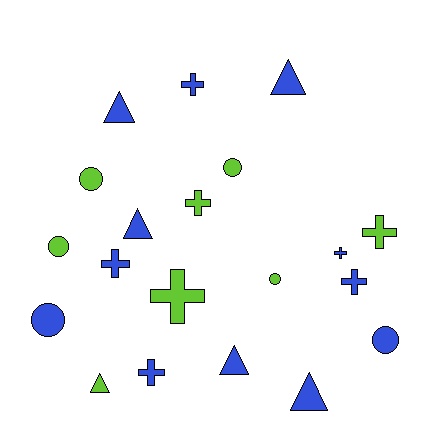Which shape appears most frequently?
Cross, with 8 objects.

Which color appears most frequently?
Blue, with 12 objects.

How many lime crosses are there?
There are 3 lime crosses.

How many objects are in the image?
There are 20 objects.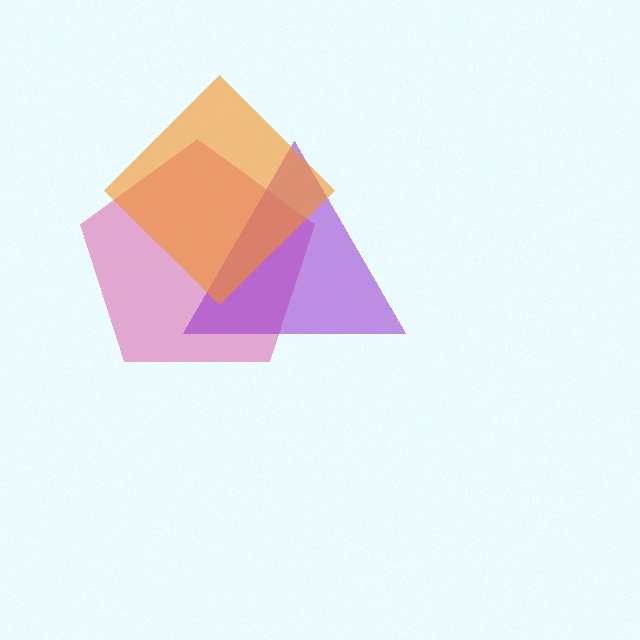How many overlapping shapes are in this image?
There are 3 overlapping shapes in the image.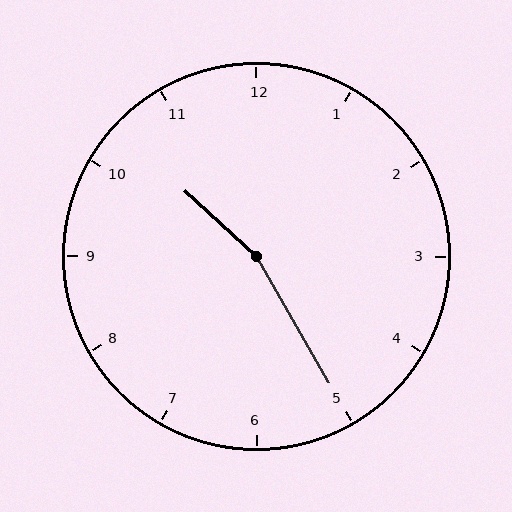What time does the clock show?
10:25.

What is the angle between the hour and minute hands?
Approximately 162 degrees.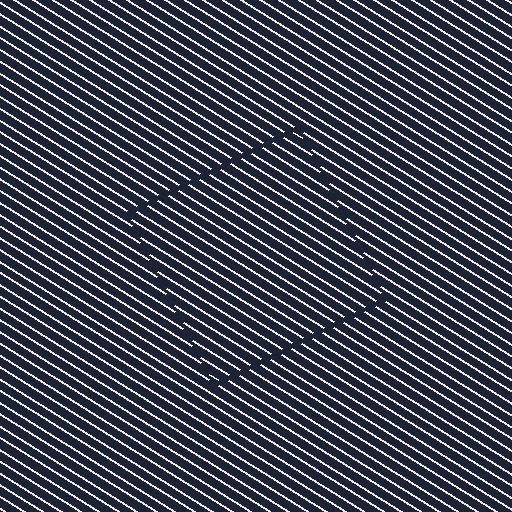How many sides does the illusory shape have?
4 sides — the line-ends trace a square.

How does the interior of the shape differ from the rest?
The interior of the shape contains the same grating, shifted by half a period — the contour is defined by the phase discontinuity where line-ends from the inner and outer gratings abut.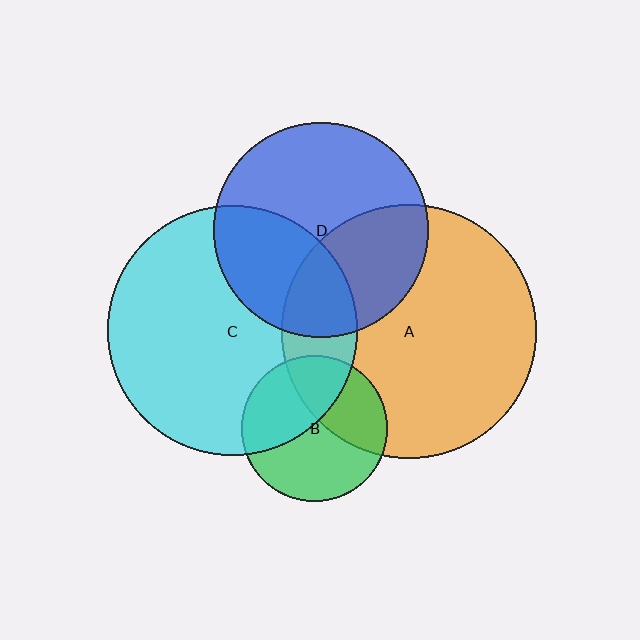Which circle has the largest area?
Circle A (orange).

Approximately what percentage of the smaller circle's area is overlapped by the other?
Approximately 35%.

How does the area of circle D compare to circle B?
Approximately 2.2 times.